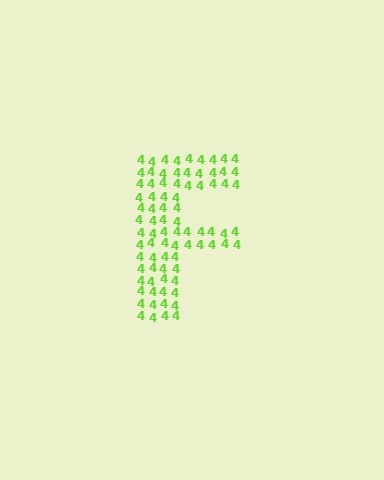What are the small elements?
The small elements are digit 4's.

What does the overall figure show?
The overall figure shows the letter F.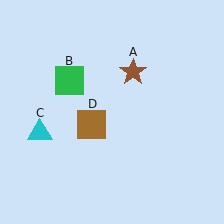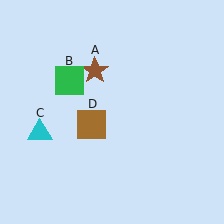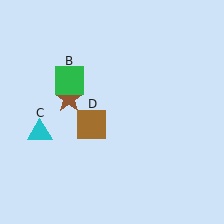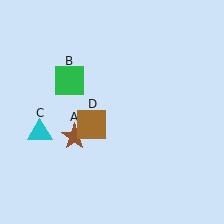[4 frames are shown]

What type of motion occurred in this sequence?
The brown star (object A) rotated counterclockwise around the center of the scene.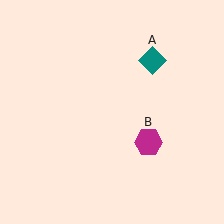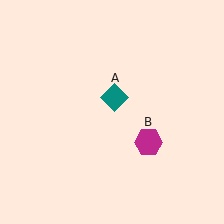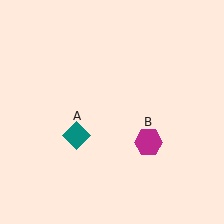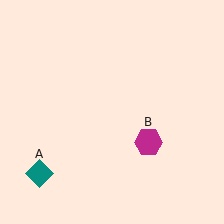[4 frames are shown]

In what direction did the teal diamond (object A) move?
The teal diamond (object A) moved down and to the left.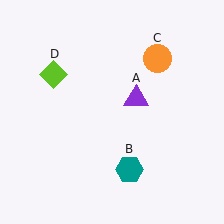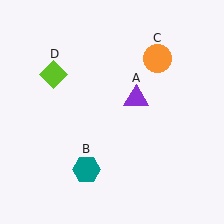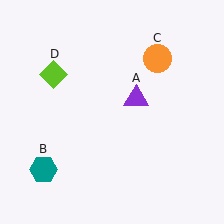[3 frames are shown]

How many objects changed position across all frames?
1 object changed position: teal hexagon (object B).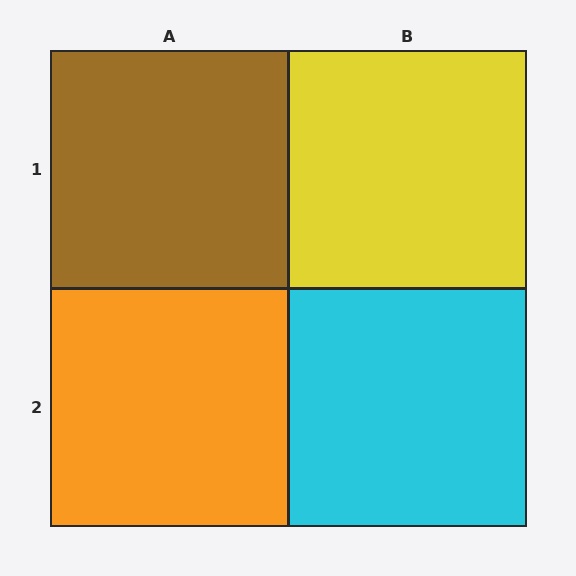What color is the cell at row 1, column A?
Brown.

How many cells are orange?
1 cell is orange.